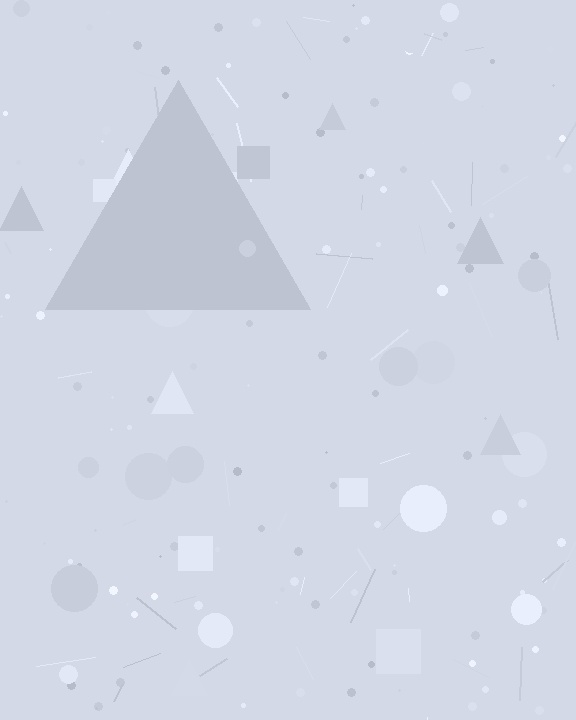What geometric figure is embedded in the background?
A triangle is embedded in the background.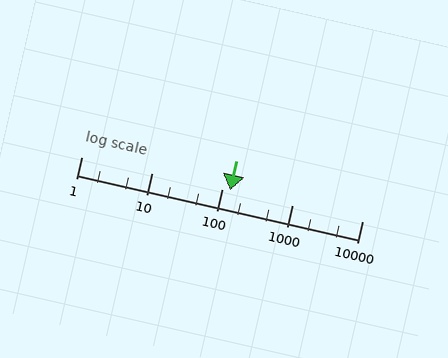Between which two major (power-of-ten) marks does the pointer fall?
The pointer is between 100 and 1000.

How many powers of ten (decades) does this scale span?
The scale spans 4 decades, from 1 to 10000.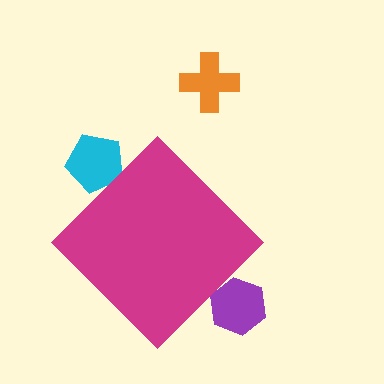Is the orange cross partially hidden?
No, the orange cross is fully visible.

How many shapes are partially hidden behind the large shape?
2 shapes are partially hidden.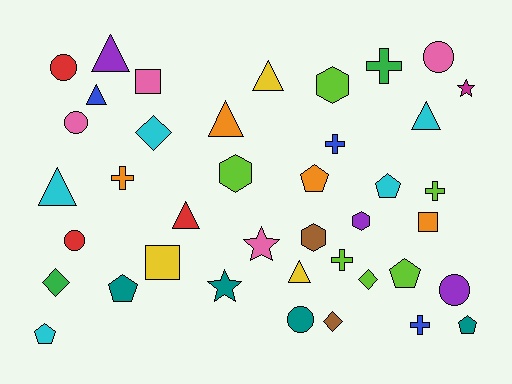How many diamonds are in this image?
There are 4 diamonds.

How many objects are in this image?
There are 40 objects.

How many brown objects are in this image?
There are 2 brown objects.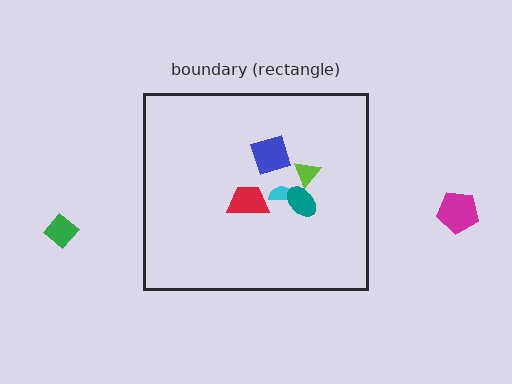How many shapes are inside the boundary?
5 inside, 2 outside.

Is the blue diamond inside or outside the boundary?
Inside.